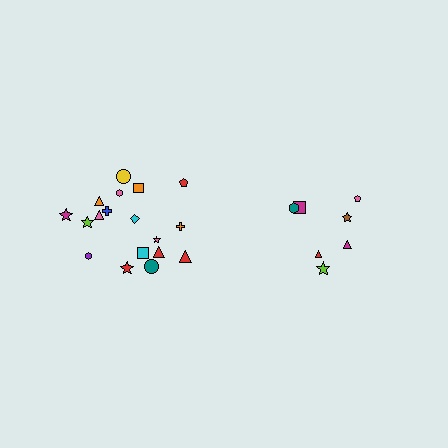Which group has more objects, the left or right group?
The left group.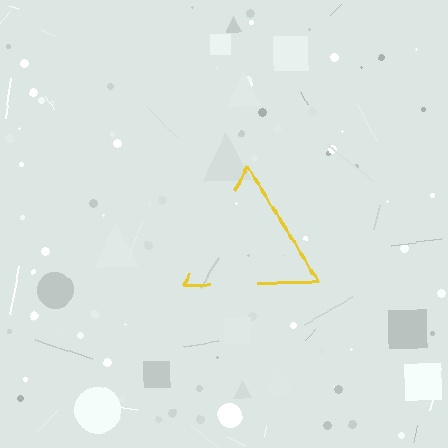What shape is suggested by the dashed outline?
The dashed outline suggests a triangle.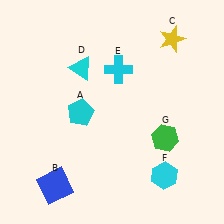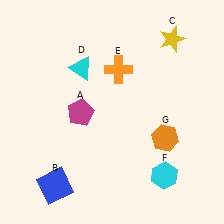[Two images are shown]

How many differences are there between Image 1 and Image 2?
There are 3 differences between the two images.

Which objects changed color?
A changed from cyan to magenta. E changed from cyan to orange. G changed from green to orange.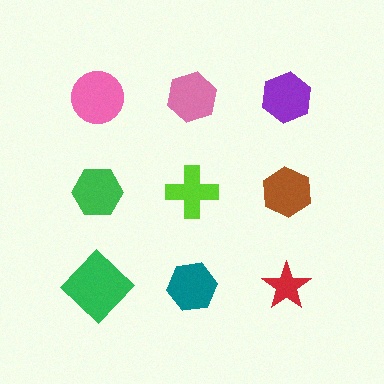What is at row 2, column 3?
A brown hexagon.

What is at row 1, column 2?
A pink hexagon.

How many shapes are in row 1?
3 shapes.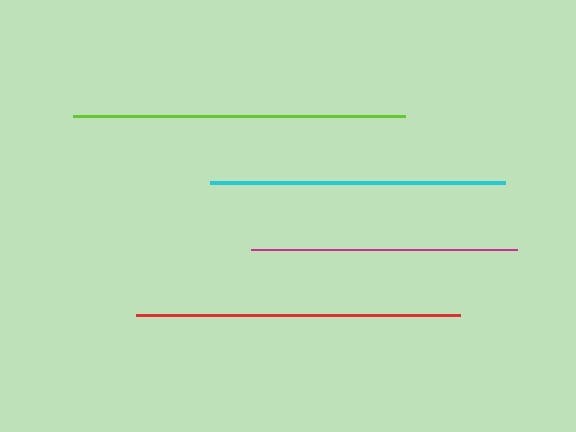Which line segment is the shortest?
The magenta line is the shortest at approximately 266 pixels.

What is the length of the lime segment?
The lime segment is approximately 333 pixels long.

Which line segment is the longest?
The lime line is the longest at approximately 333 pixels.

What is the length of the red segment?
The red segment is approximately 324 pixels long.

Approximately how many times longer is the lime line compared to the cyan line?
The lime line is approximately 1.1 times the length of the cyan line.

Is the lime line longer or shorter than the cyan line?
The lime line is longer than the cyan line.